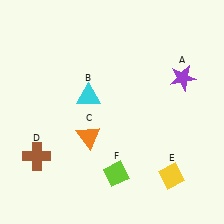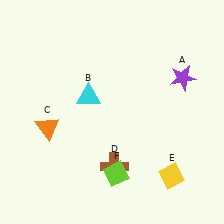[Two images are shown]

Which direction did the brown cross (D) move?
The brown cross (D) moved right.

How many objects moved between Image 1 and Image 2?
2 objects moved between the two images.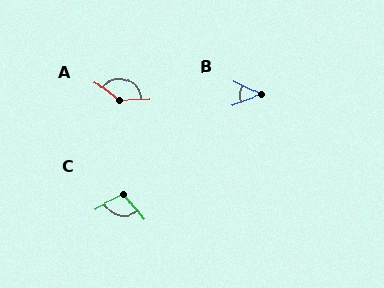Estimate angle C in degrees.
Approximately 100 degrees.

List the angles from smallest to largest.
B (45°), C (100°), A (141°).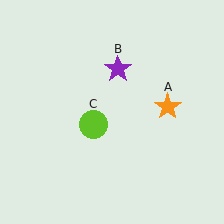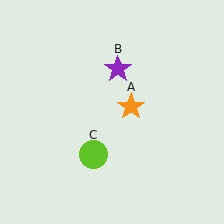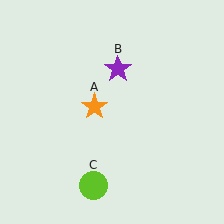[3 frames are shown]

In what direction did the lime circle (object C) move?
The lime circle (object C) moved down.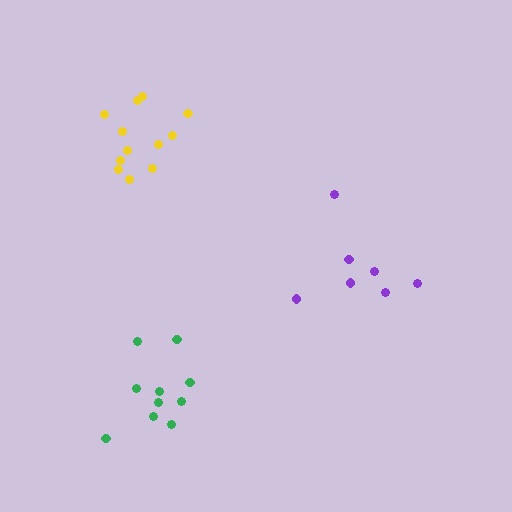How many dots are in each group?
Group 1: 10 dots, Group 2: 7 dots, Group 3: 12 dots (29 total).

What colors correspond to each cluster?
The clusters are colored: green, purple, yellow.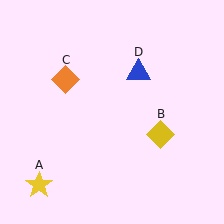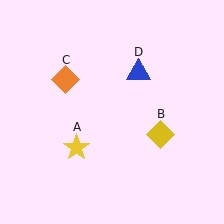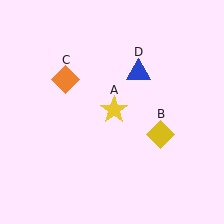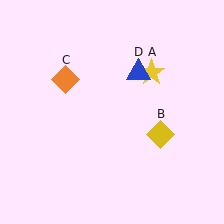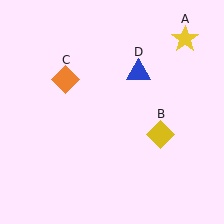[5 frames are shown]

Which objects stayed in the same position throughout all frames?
Yellow diamond (object B) and orange diamond (object C) and blue triangle (object D) remained stationary.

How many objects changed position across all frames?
1 object changed position: yellow star (object A).